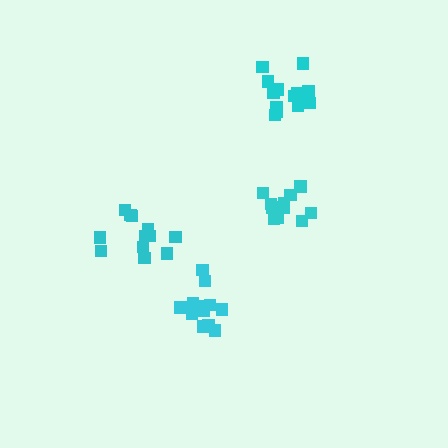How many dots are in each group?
Group 1: 12 dots, Group 2: 13 dots, Group 3: 12 dots, Group 4: 12 dots (49 total).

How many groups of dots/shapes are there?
There are 4 groups.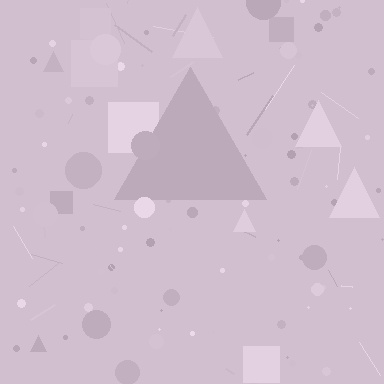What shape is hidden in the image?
A triangle is hidden in the image.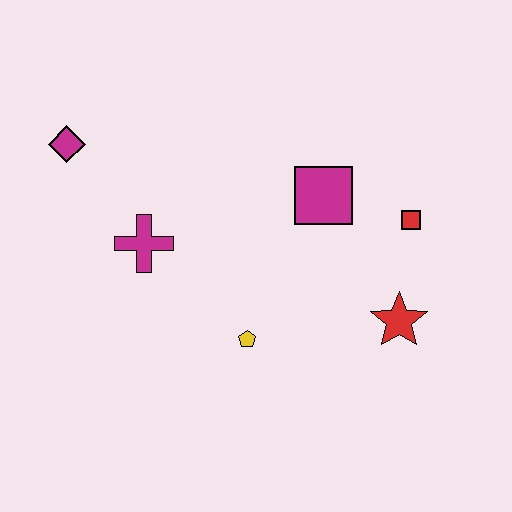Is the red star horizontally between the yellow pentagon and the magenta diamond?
No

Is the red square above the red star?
Yes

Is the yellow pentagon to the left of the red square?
Yes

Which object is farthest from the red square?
The magenta diamond is farthest from the red square.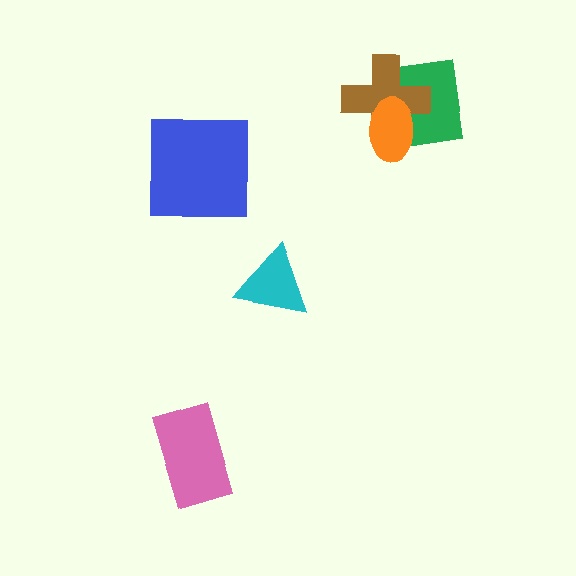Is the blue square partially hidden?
No, no other shape covers it.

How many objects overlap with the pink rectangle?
0 objects overlap with the pink rectangle.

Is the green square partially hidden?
Yes, it is partially covered by another shape.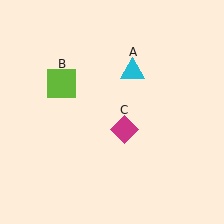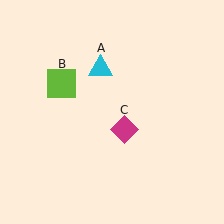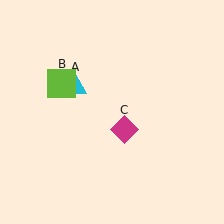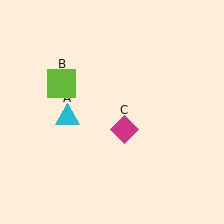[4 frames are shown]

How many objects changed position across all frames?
1 object changed position: cyan triangle (object A).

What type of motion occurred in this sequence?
The cyan triangle (object A) rotated counterclockwise around the center of the scene.